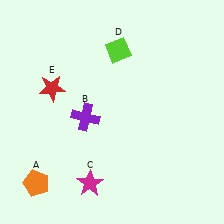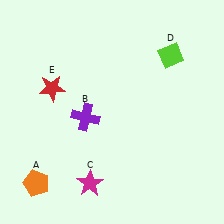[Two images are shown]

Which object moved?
The lime diamond (D) moved right.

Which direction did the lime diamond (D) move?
The lime diamond (D) moved right.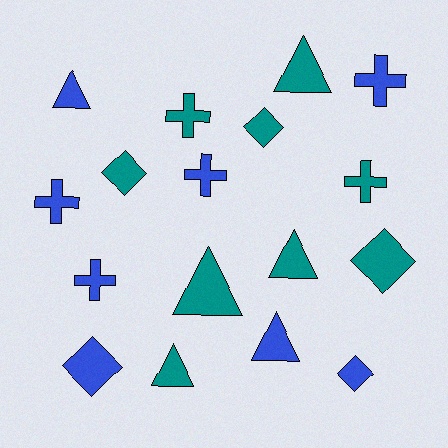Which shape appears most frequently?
Cross, with 6 objects.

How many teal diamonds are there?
There are 3 teal diamonds.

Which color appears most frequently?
Teal, with 9 objects.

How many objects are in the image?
There are 17 objects.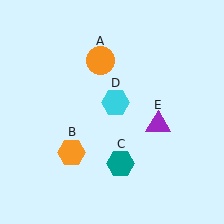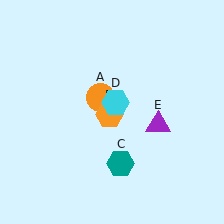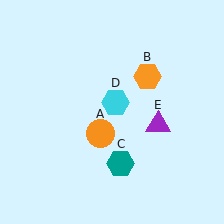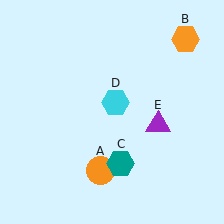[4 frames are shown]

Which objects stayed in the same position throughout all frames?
Teal hexagon (object C) and cyan hexagon (object D) and purple triangle (object E) remained stationary.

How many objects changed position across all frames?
2 objects changed position: orange circle (object A), orange hexagon (object B).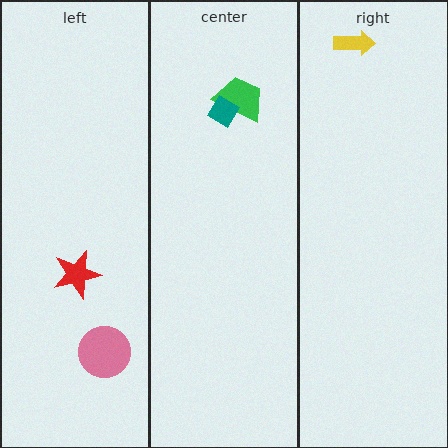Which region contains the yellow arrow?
The right region.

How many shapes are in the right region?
1.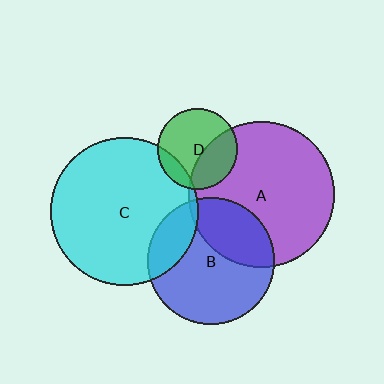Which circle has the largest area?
Circle C (cyan).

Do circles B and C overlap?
Yes.